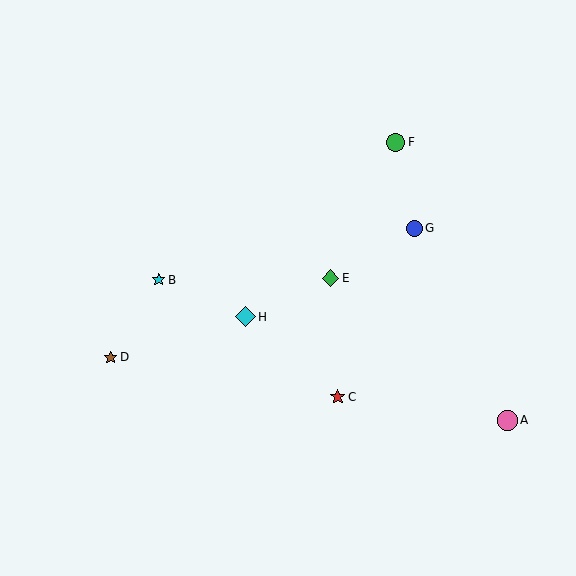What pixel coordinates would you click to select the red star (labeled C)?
Click at (338, 397) to select the red star C.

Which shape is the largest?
The pink circle (labeled A) is the largest.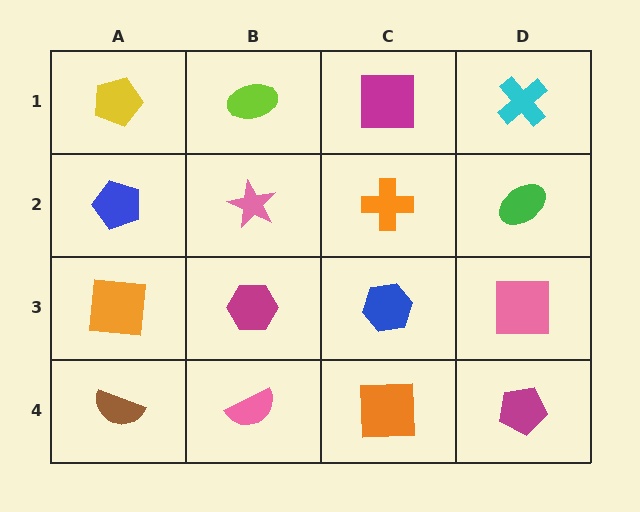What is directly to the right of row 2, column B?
An orange cross.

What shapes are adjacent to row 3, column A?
A blue pentagon (row 2, column A), a brown semicircle (row 4, column A), a magenta hexagon (row 3, column B).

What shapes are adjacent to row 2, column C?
A magenta square (row 1, column C), a blue hexagon (row 3, column C), a pink star (row 2, column B), a green ellipse (row 2, column D).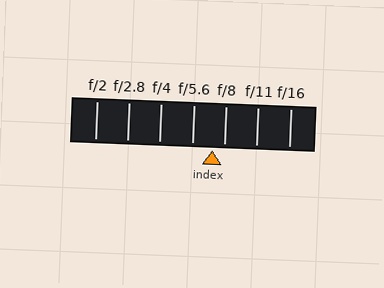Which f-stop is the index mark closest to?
The index mark is closest to f/8.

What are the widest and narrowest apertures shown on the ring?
The widest aperture shown is f/2 and the narrowest is f/16.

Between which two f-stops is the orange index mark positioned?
The index mark is between f/5.6 and f/8.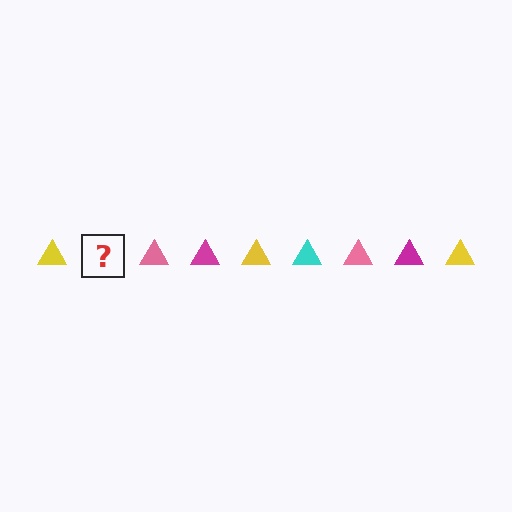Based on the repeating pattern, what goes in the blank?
The blank should be a cyan triangle.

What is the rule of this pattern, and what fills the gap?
The rule is that the pattern cycles through yellow, cyan, pink, magenta triangles. The gap should be filled with a cyan triangle.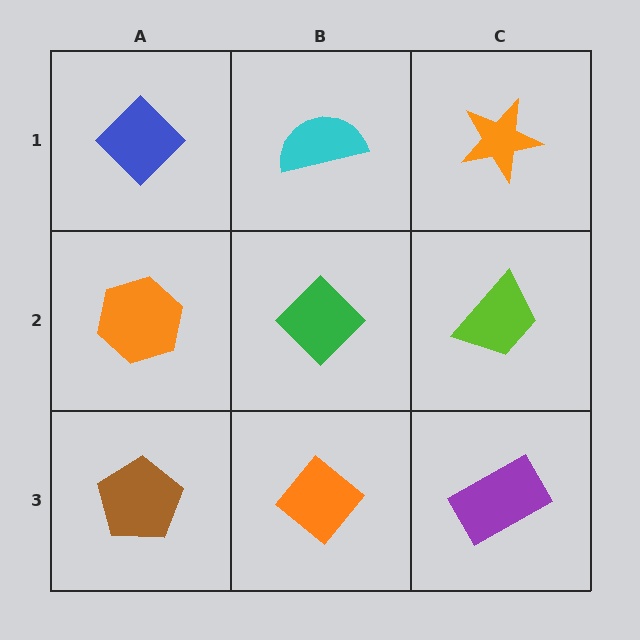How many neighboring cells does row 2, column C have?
3.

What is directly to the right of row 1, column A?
A cyan semicircle.